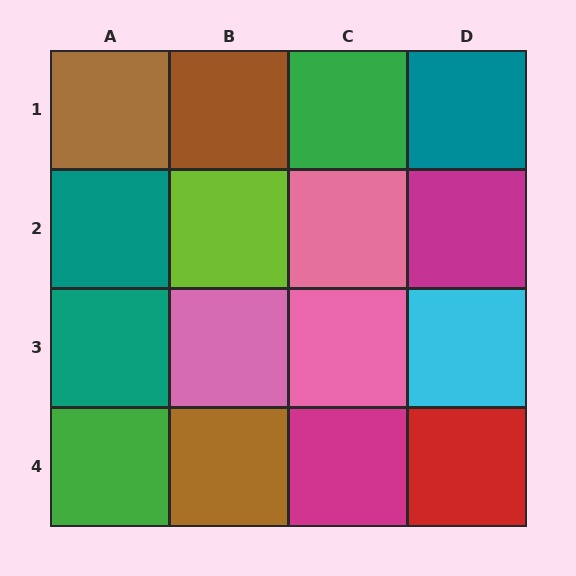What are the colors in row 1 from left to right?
Brown, brown, green, teal.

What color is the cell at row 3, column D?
Cyan.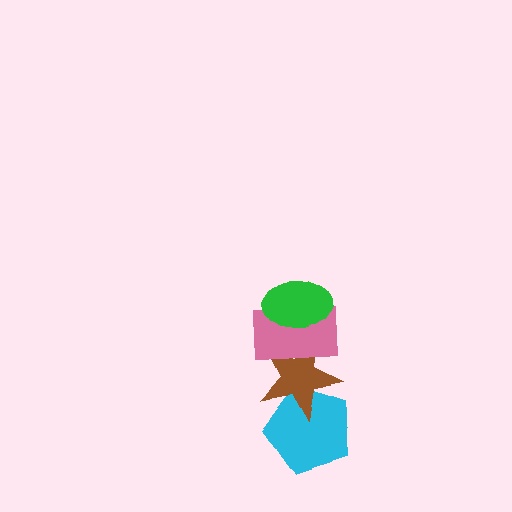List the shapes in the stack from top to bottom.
From top to bottom: the green ellipse, the pink rectangle, the brown star, the cyan pentagon.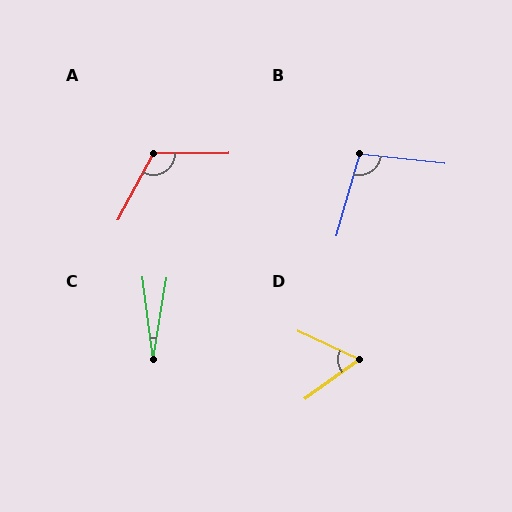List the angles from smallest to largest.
C (16°), D (61°), B (100°), A (119°).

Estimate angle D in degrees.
Approximately 61 degrees.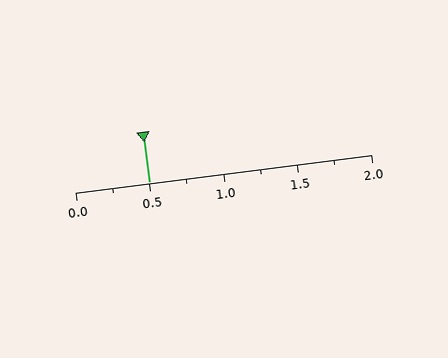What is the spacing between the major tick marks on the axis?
The major ticks are spaced 0.5 apart.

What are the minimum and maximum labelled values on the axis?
The axis runs from 0.0 to 2.0.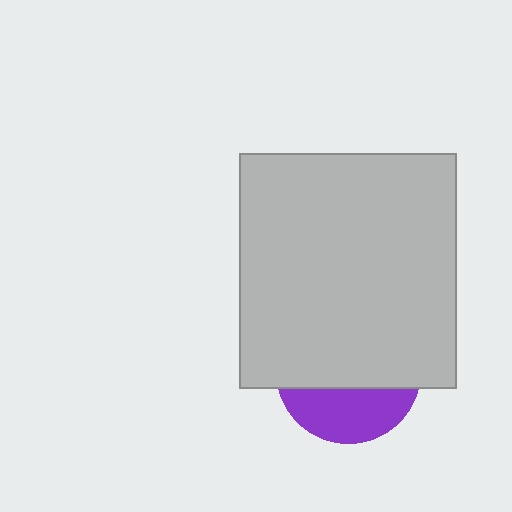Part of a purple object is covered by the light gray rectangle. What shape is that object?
It is a circle.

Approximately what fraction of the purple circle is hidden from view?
Roughly 66% of the purple circle is hidden behind the light gray rectangle.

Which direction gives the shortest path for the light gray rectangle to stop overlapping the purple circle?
Moving up gives the shortest separation.